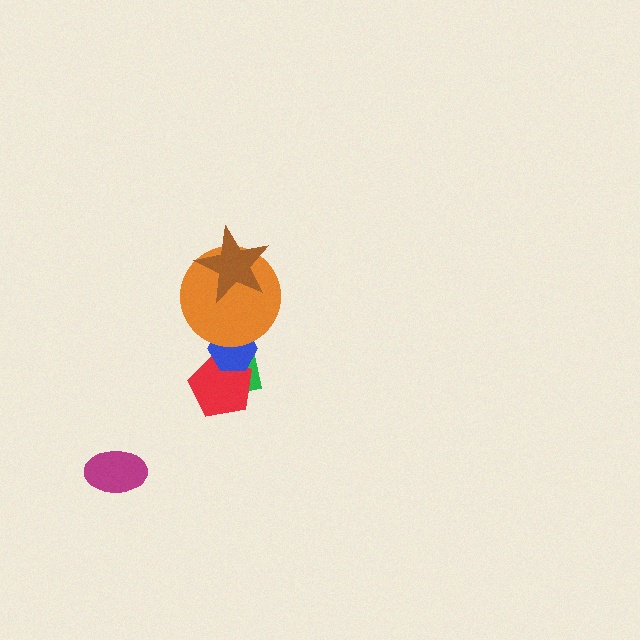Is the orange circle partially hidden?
Yes, it is partially covered by another shape.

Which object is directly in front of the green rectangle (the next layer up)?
The red pentagon is directly in front of the green rectangle.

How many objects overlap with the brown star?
1 object overlaps with the brown star.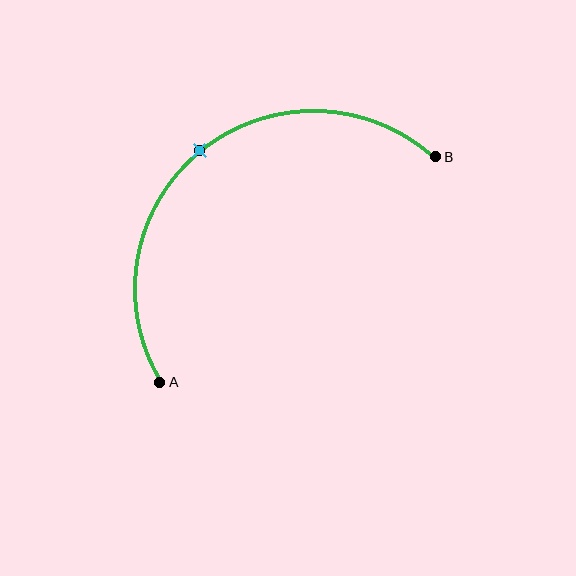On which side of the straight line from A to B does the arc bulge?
The arc bulges above and to the left of the straight line connecting A and B.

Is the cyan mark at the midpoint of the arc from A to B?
Yes. The cyan mark lies on the arc at equal arc-length from both A and B — it is the arc midpoint.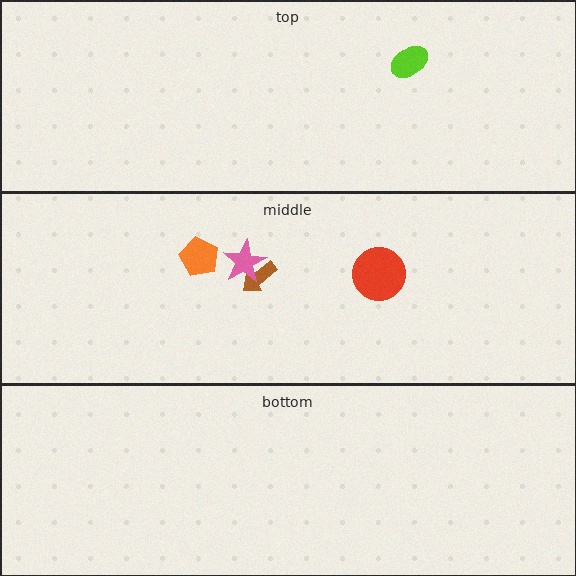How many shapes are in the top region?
1.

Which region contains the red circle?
The middle region.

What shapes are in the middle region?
The brown arrow, the pink star, the red circle, the orange pentagon.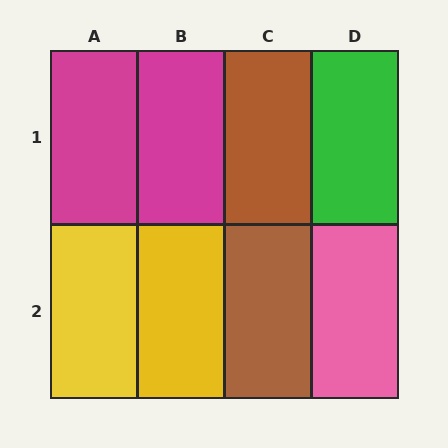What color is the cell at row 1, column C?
Brown.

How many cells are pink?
1 cell is pink.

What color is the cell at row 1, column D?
Green.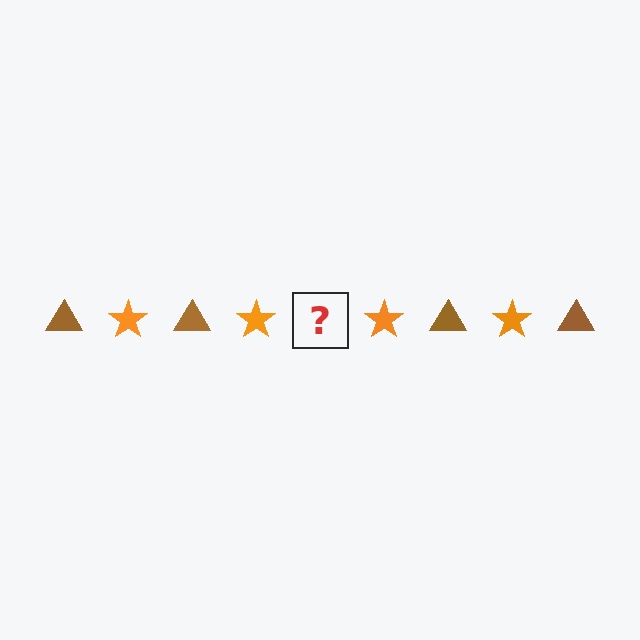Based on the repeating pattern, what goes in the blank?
The blank should be a brown triangle.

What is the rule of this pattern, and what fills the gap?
The rule is that the pattern alternates between brown triangle and orange star. The gap should be filled with a brown triangle.